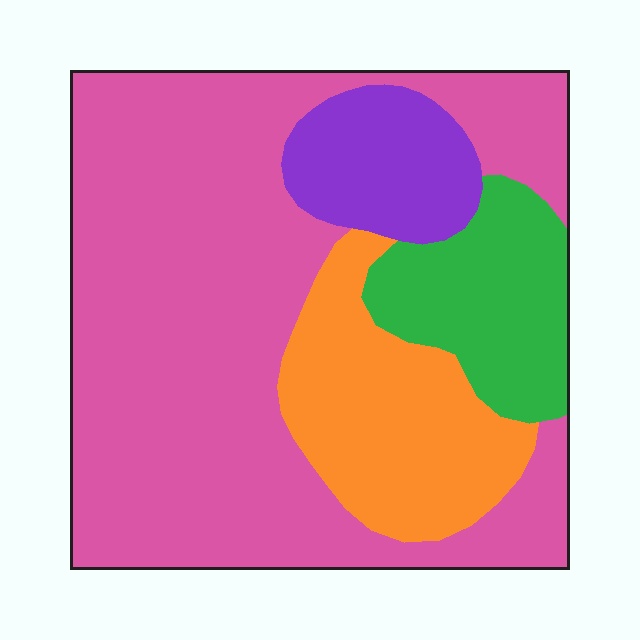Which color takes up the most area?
Pink, at roughly 60%.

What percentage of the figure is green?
Green covers roughly 15% of the figure.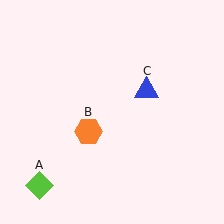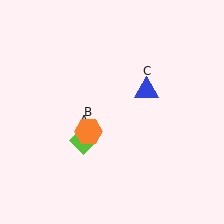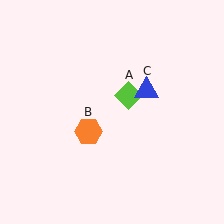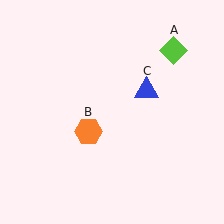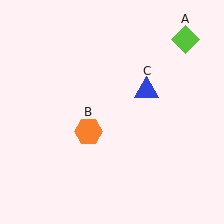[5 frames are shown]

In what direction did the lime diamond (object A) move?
The lime diamond (object A) moved up and to the right.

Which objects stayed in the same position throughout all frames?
Orange hexagon (object B) and blue triangle (object C) remained stationary.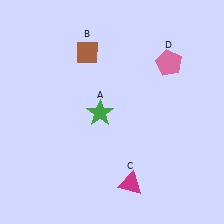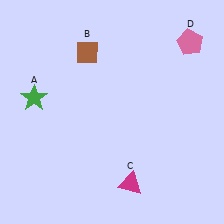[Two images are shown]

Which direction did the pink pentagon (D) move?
The pink pentagon (D) moved right.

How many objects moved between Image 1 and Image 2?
2 objects moved between the two images.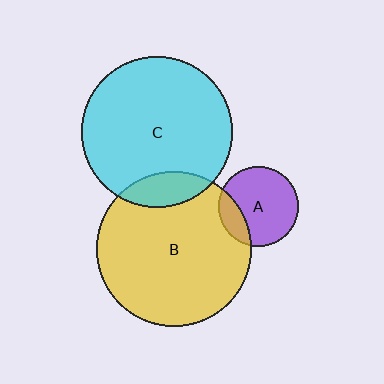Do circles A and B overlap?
Yes.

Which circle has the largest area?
Circle B (yellow).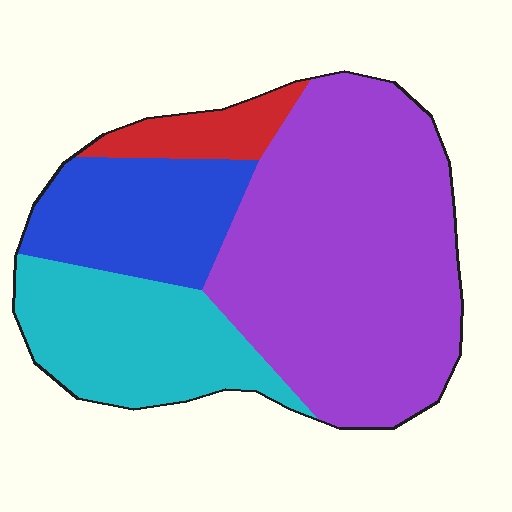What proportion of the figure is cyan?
Cyan covers about 20% of the figure.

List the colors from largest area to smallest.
From largest to smallest: purple, cyan, blue, red.